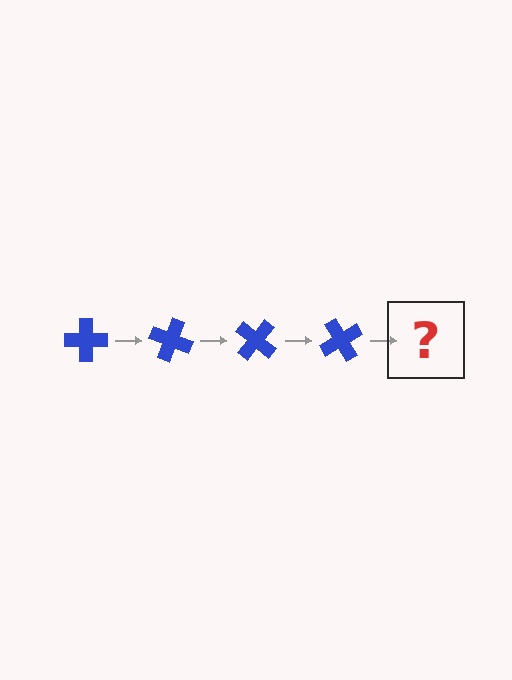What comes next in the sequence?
The next element should be a blue cross rotated 80 degrees.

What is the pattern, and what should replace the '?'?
The pattern is that the cross rotates 20 degrees each step. The '?' should be a blue cross rotated 80 degrees.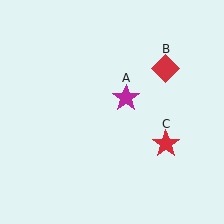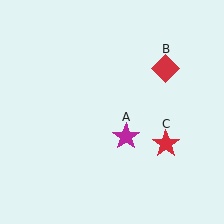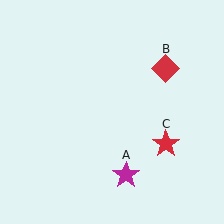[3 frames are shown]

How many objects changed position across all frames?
1 object changed position: magenta star (object A).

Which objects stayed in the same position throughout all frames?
Red diamond (object B) and red star (object C) remained stationary.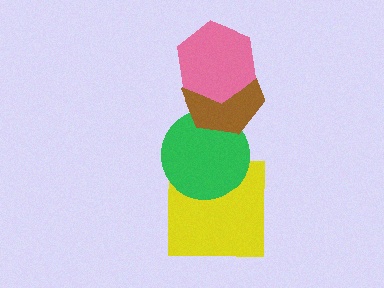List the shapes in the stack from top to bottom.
From top to bottom: the pink hexagon, the brown hexagon, the green circle, the yellow square.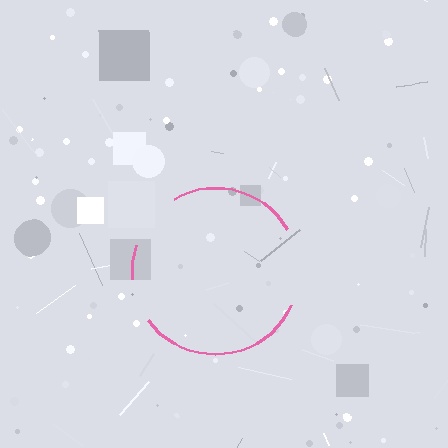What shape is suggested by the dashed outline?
The dashed outline suggests a circle.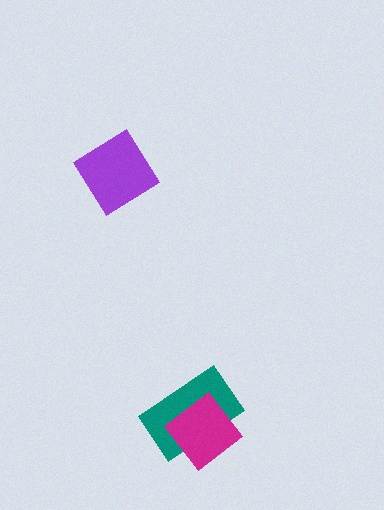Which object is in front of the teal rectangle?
The magenta diamond is in front of the teal rectangle.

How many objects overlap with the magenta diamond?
1 object overlaps with the magenta diamond.